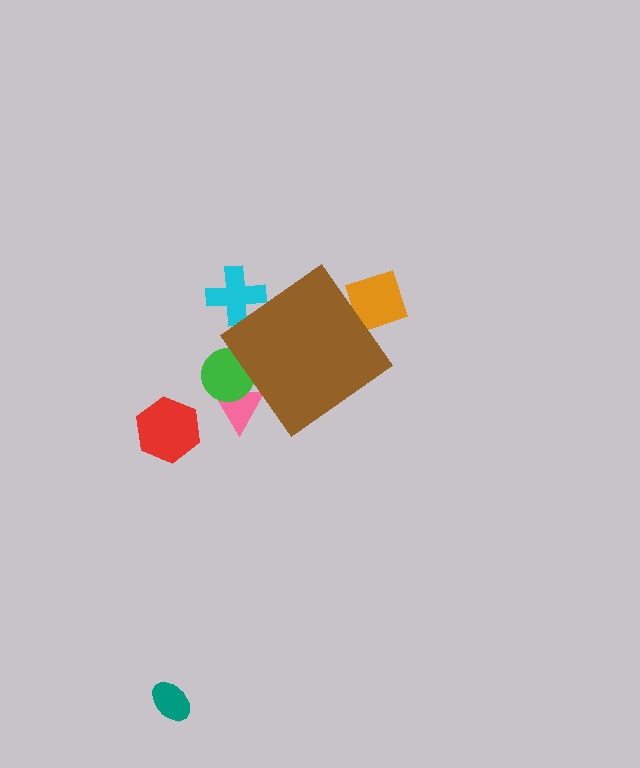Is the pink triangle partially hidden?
Yes, the pink triangle is partially hidden behind the brown diamond.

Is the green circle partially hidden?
Yes, the green circle is partially hidden behind the brown diamond.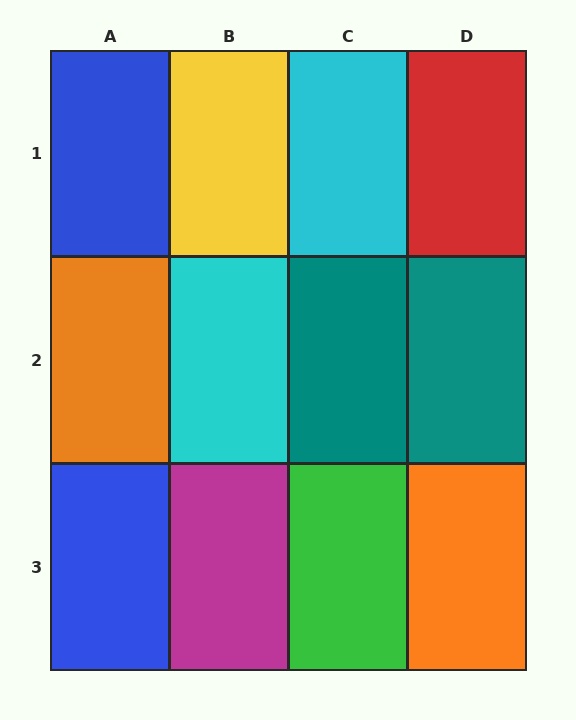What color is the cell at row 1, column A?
Blue.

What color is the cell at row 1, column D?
Red.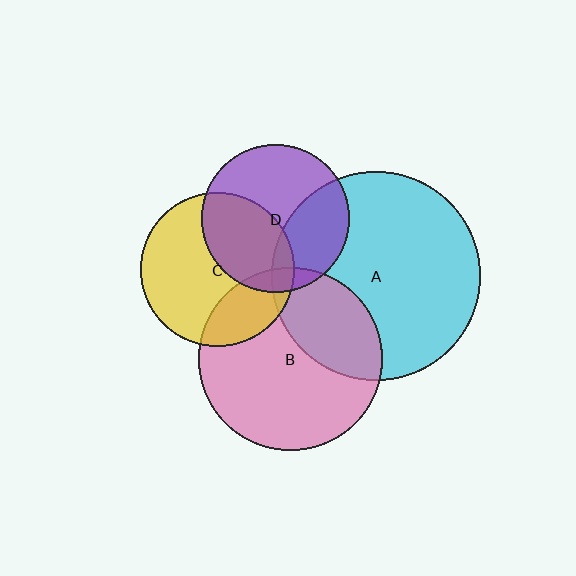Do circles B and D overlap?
Yes.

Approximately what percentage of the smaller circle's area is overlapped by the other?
Approximately 10%.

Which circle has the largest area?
Circle A (cyan).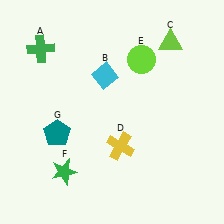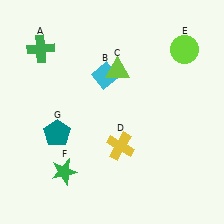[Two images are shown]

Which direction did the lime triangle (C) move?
The lime triangle (C) moved left.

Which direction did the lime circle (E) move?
The lime circle (E) moved right.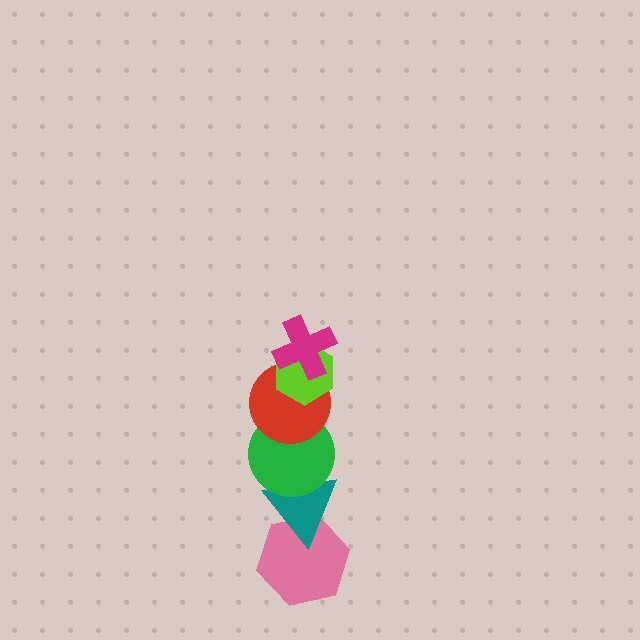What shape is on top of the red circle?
The lime hexagon is on top of the red circle.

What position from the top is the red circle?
The red circle is 3rd from the top.